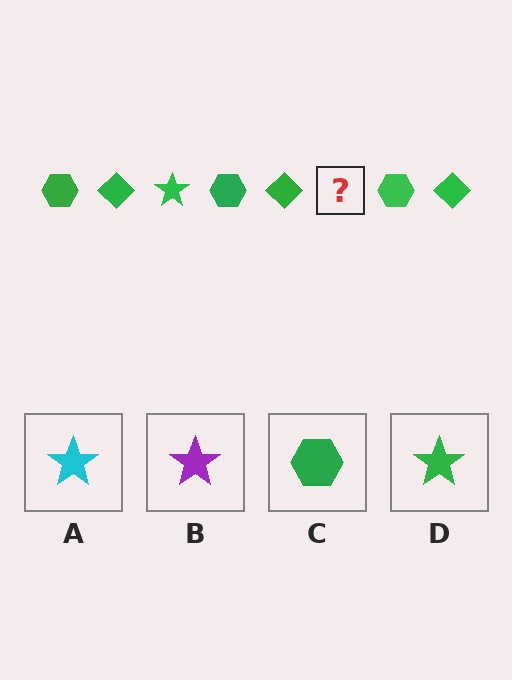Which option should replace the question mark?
Option D.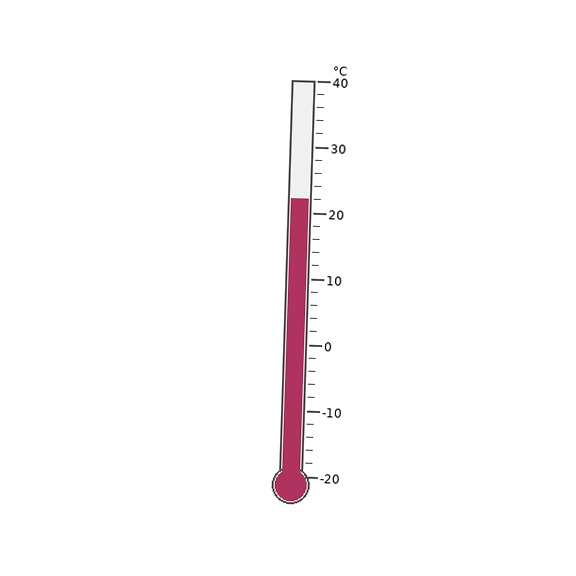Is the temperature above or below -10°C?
The temperature is above -10°C.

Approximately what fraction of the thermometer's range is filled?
The thermometer is filled to approximately 70% of its range.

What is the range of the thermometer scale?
The thermometer scale ranges from -20°C to 40°C.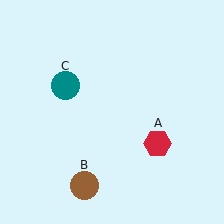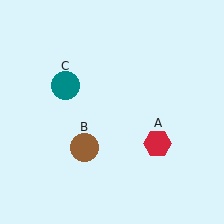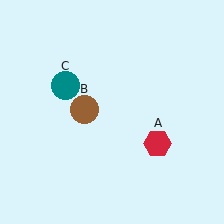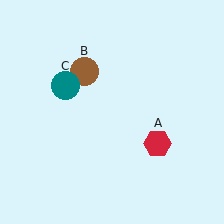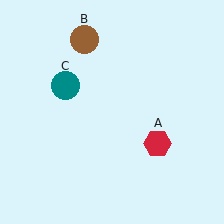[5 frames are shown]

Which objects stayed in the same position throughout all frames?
Red hexagon (object A) and teal circle (object C) remained stationary.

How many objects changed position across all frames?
1 object changed position: brown circle (object B).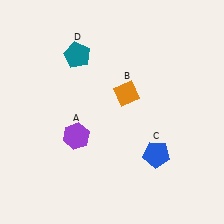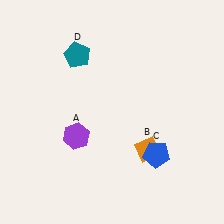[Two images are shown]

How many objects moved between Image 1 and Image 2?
1 object moved between the two images.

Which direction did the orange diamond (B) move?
The orange diamond (B) moved down.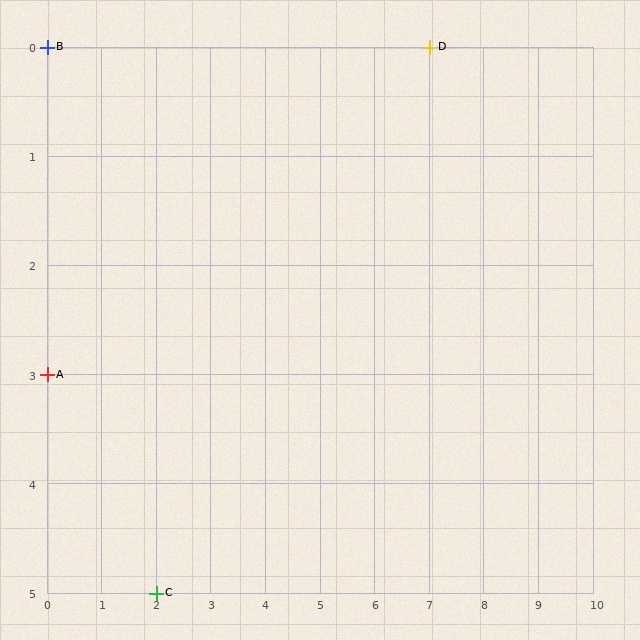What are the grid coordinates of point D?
Point D is at grid coordinates (7, 0).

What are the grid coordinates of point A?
Point A is at grid coordinates (0, 3).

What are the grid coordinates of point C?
Point C is at grid coordinates (2, 5).